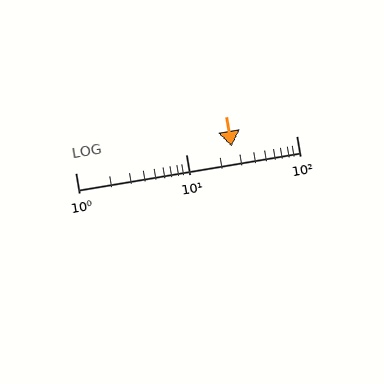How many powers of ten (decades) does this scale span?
The scale spans 2 decades, from 1 to 100.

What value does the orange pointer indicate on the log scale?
The pointer indicates approximately 26.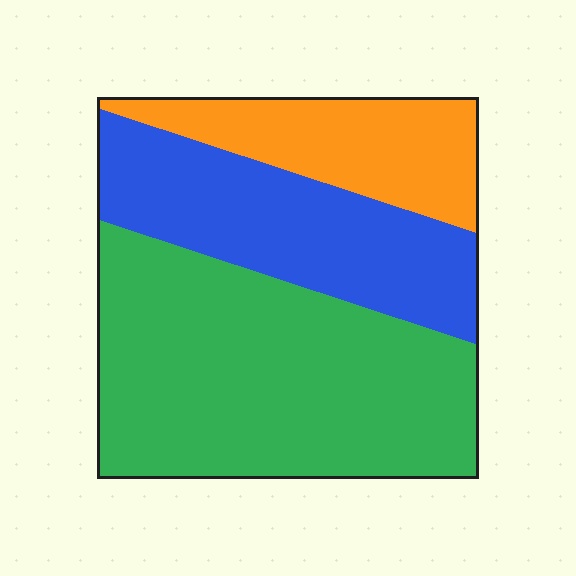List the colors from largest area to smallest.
From largest to smallest: green, blue, orange.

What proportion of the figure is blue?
Blue takes up between a quarter and a half of the figure.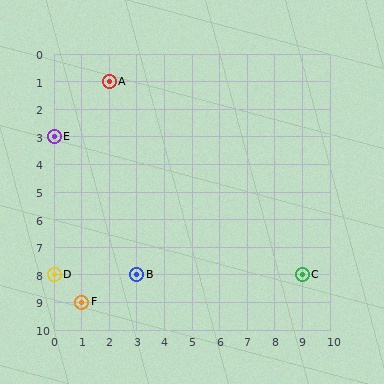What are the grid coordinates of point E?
Point E is at grid coordinates (0, 3).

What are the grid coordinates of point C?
Point C is at grid coordinates (9, 8).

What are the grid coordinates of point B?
Point B is at grid coordinates (3, 8).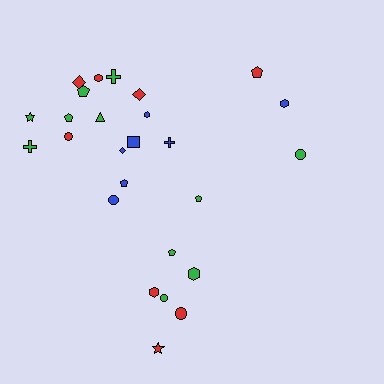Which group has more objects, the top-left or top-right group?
The top-left group.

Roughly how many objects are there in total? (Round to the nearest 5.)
Roughly 25 objects in total.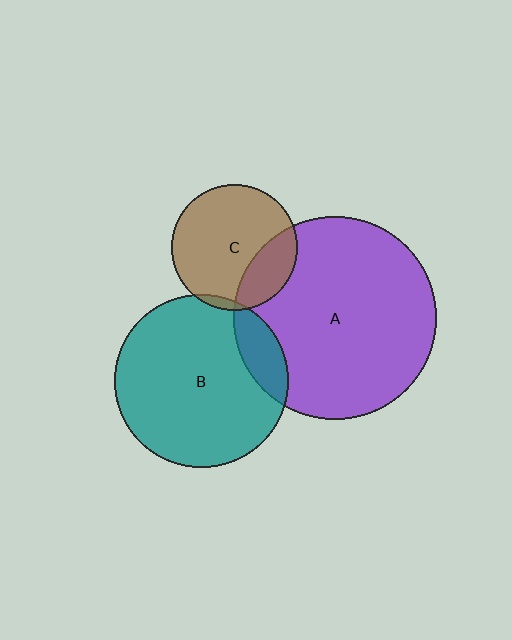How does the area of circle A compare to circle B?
Approximately 1.4 times.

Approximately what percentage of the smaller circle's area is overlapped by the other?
Approximately 5%.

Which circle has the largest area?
Circle A (purple).